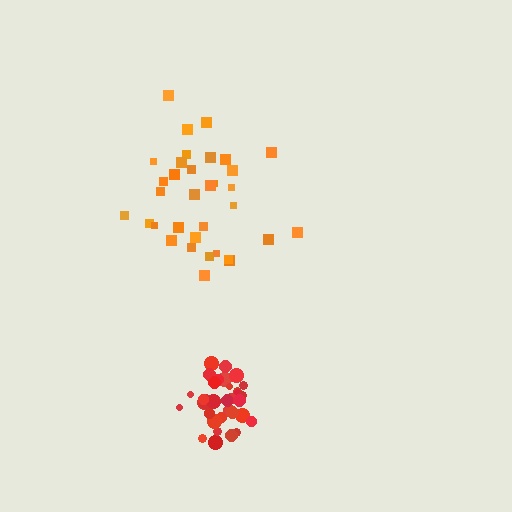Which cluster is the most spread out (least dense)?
Orange.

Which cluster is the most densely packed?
Red.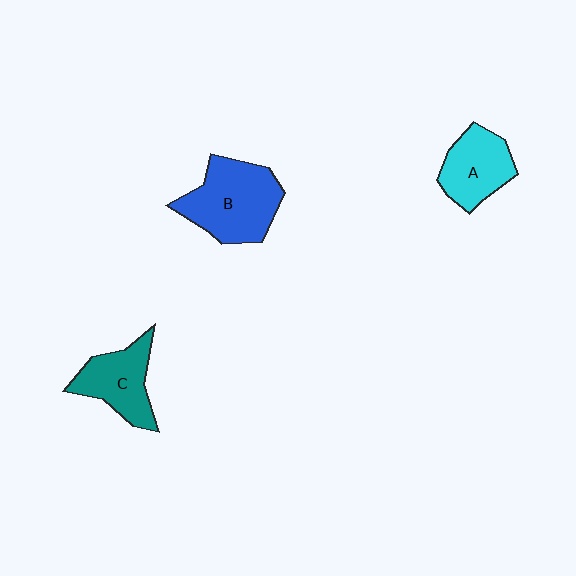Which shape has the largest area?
Shape B (blue).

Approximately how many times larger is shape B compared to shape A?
Approximately 1.5 times.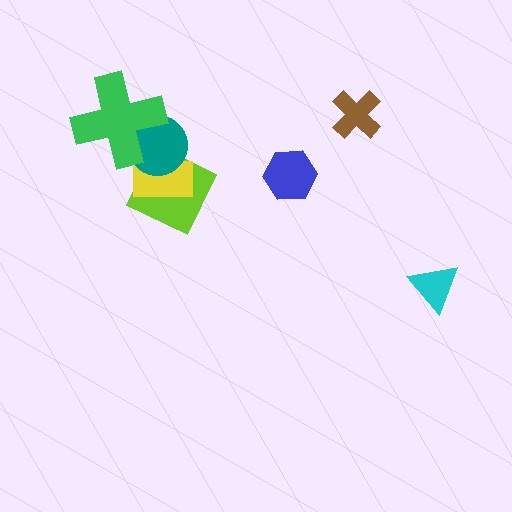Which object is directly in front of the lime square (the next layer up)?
The yellow rectangle is directly in front of the lime square.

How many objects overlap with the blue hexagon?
0 objects overlap with the blue hexagon.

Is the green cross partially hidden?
No, no other shape covers it.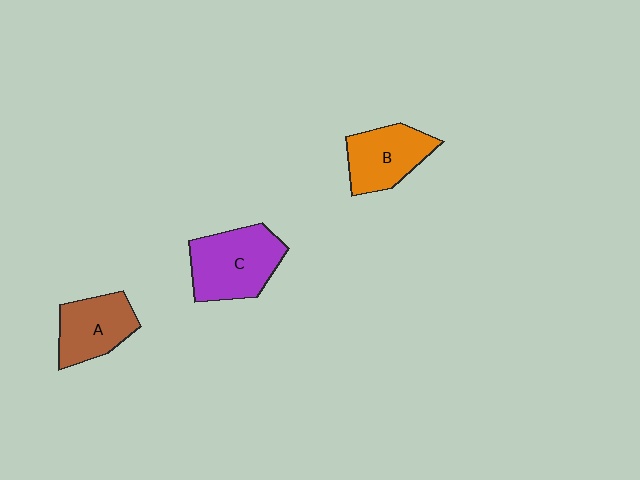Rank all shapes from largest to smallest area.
From largest to smallest: C (purple), B (orange), A (brown).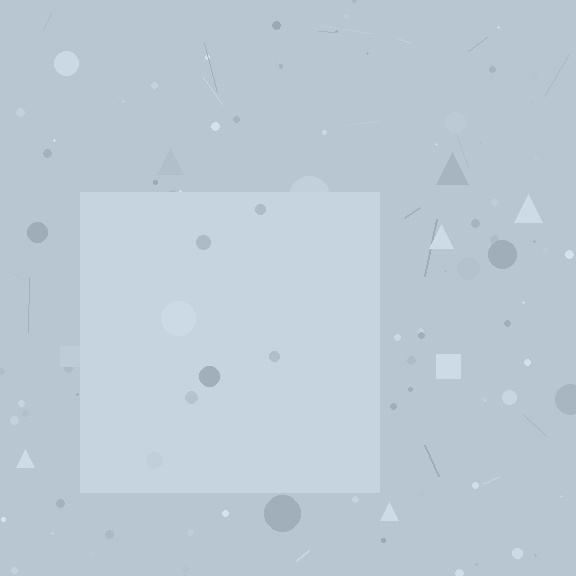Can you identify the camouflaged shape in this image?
The camouflaged shape is a square.